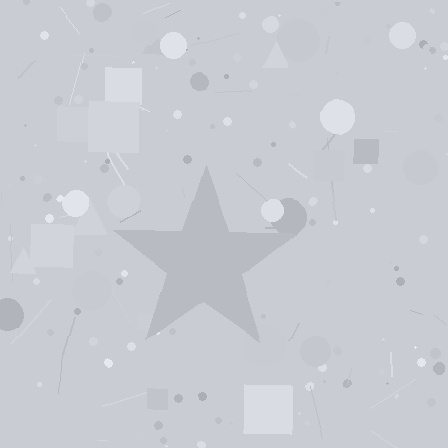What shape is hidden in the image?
A star is hidden in the image.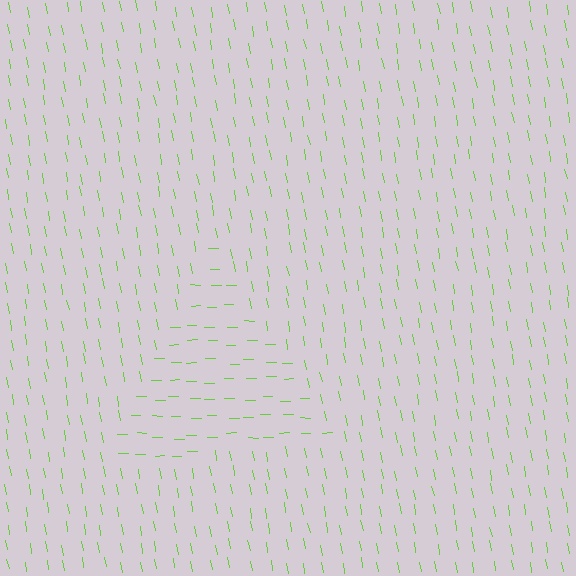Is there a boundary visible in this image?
Yes, there is a texture boundary formed by a change in line orientation.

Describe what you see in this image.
The image is filled with small lime line segments. A triangle region in the image has lines oriented differently from the surrounding lines, creating a visible texture boundary.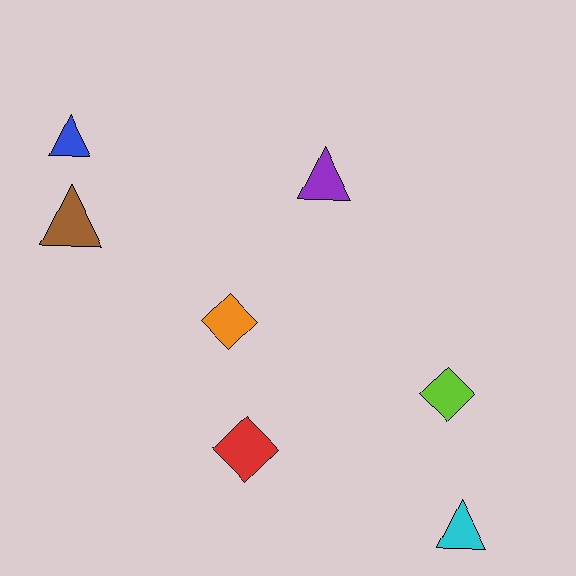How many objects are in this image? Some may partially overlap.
There are 7 objects.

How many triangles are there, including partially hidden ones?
There are 4 triangles.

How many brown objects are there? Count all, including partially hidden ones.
There is 1 brown object.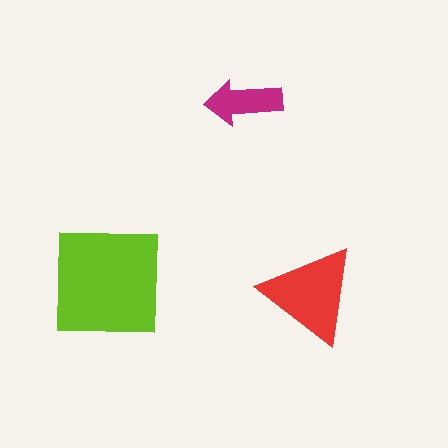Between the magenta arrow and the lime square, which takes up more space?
The lime square.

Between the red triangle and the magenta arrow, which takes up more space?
The red triangle.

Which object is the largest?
The lime square.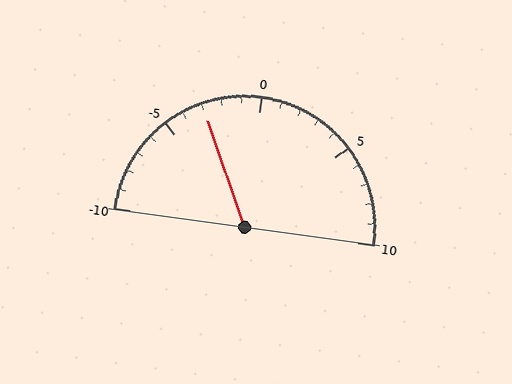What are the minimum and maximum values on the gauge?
The gauge ranges from -10 to 10.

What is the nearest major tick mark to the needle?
The nearest major tick mark is -5.